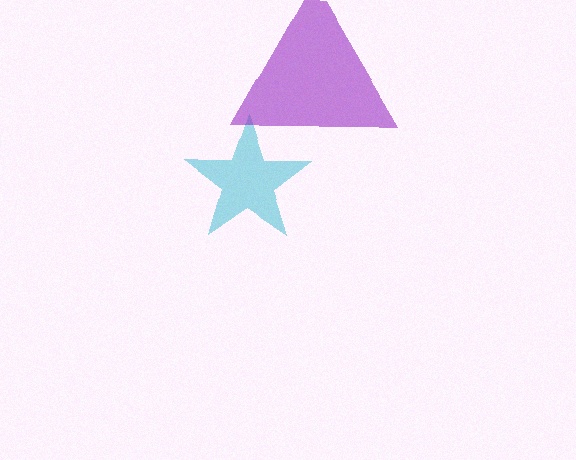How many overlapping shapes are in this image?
There are 2 overlapping shapes in the image.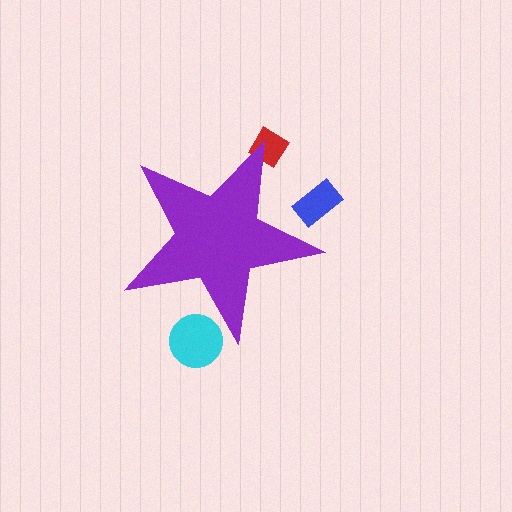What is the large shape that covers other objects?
A purple star.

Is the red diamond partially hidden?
Yes, the red diamond is partially hidden behind the purple star.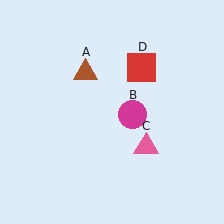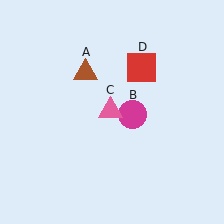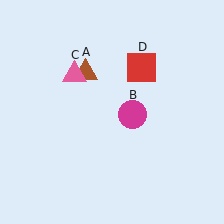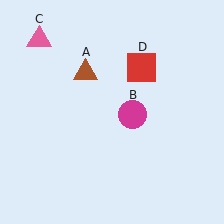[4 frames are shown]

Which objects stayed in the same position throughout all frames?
Brown triangle (object A) and magenta circle (object B) and red square (object D) remained stationary.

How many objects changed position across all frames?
1 object changed position: pink triangle (object C).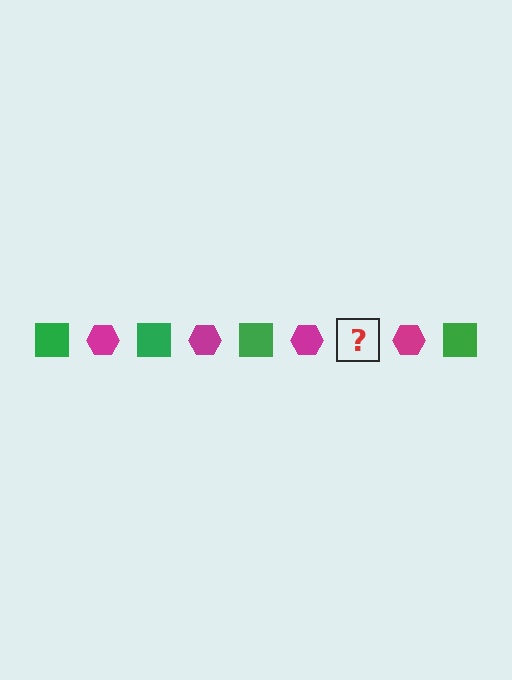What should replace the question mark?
The question mark should be replaced with a green square.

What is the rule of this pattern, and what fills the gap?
The rule is that the pattern alternates between green square and magenta hexagon. The gap should be filled with a green square.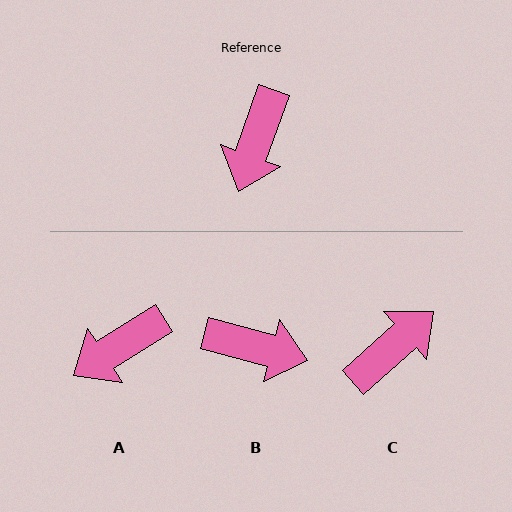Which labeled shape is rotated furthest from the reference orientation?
C, about 151 degrees away.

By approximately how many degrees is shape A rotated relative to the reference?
Approximately 38 degrees clockwise.